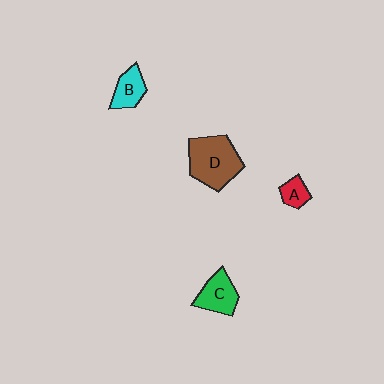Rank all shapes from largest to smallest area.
From largest to smallest: D (brown), C (green), B (cyan), A (red).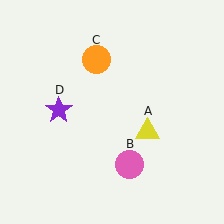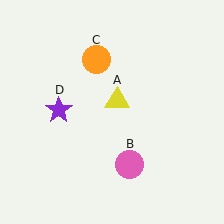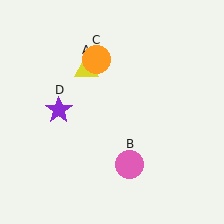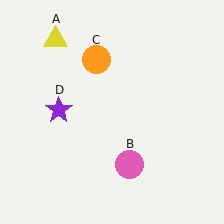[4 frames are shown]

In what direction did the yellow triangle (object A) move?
The yellow triangle (object A) moved up and to the left.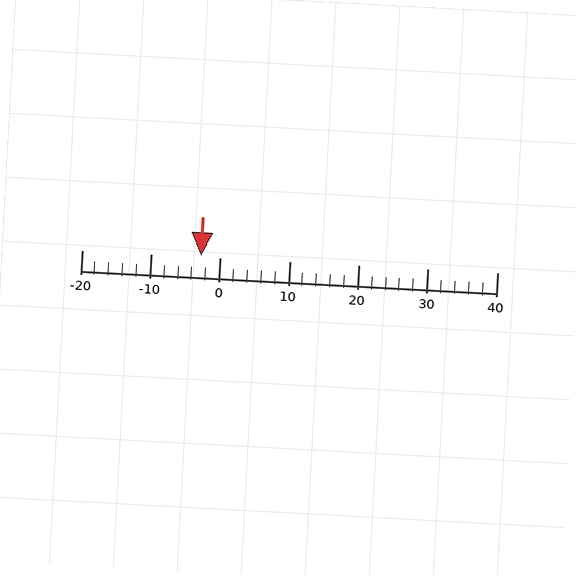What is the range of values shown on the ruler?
The ruler shows values from -20 to 40.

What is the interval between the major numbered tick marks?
The major tick marks are spaced 10 units apart.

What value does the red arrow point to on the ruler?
The red arrow points to approximately -3.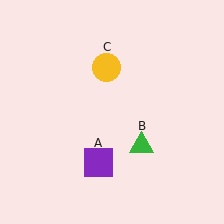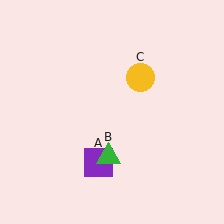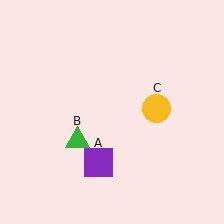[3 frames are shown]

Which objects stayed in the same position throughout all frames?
Purple square (object A) remained stationary.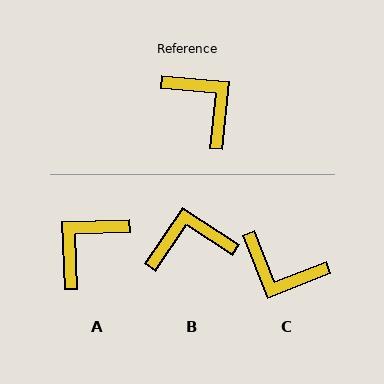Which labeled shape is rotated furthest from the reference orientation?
C, about 152 degrees away.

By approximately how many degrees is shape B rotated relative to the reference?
Approximately 62 degrees counter-clockwise.